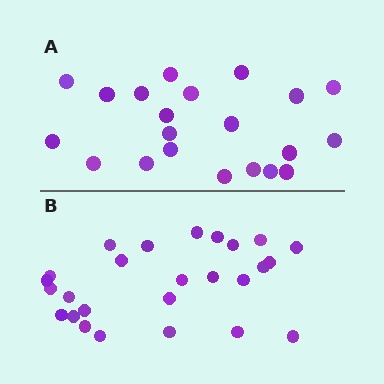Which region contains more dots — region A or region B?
Region B (the bottom region) has more dots.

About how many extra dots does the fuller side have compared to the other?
Region B has about 5 more dots than region A.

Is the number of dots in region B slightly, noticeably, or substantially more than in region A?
Region B has only slightly more — the two regions are fairly close. The ratio is roughly 1.2 to 1.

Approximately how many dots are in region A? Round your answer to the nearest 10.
About 20 dots. (The exact count is 21, which rounds to 20.)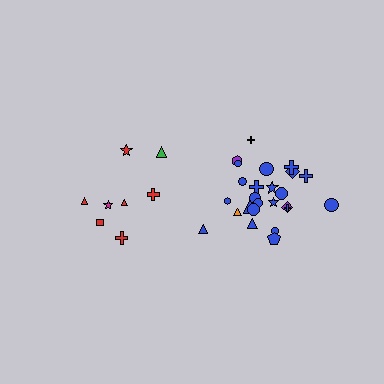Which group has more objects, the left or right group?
The right group.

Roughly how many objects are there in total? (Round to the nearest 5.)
Roughly 35 objects in total.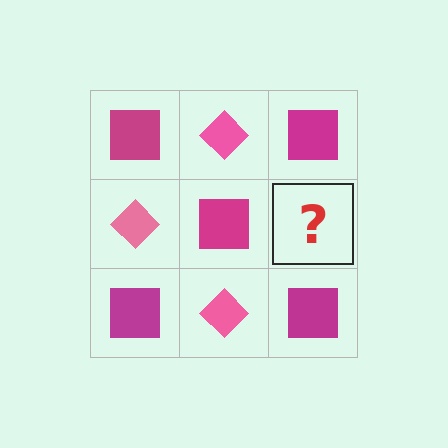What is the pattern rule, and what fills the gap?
The rule is that it alternates magenta square and pink diamond in a checkerboard pattern. The gap should be filled with a pink diamond.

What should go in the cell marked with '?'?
The missing cell should contain a pink diamond.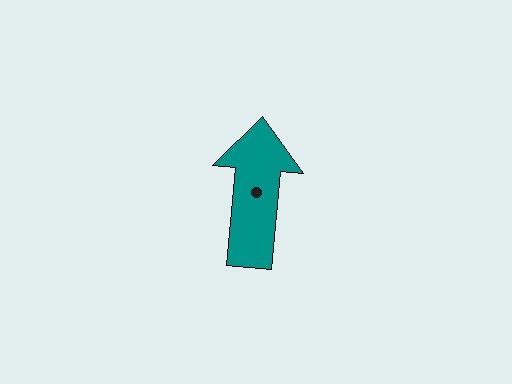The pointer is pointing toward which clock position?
Roughly 12 o'clock.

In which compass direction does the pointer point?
North.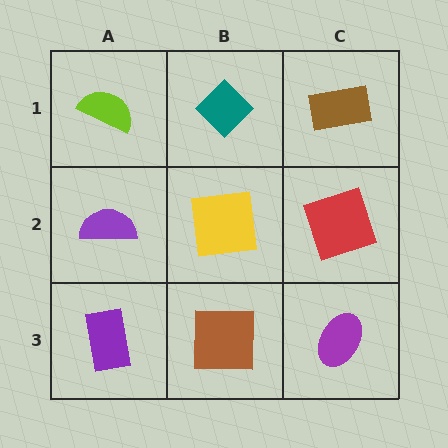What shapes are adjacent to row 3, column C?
A red square (row 2, column C), a brown square (row 3, column B).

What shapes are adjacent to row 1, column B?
A yellow square (row 2, column B), a lime semicircle (row 1, column A), a brown rectangle (row 1, column C).